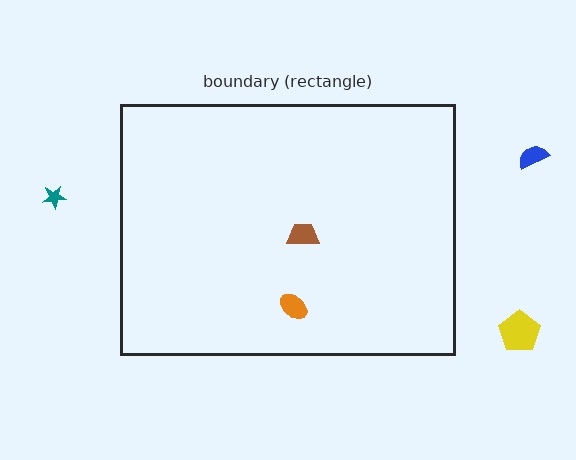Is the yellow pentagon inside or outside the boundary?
Outside.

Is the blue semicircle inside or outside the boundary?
Outside.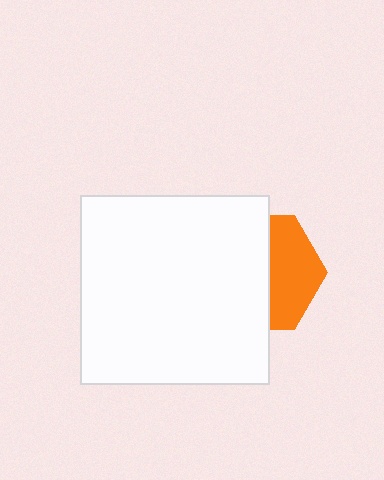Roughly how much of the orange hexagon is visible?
A small part of it is visible (roughly 42%).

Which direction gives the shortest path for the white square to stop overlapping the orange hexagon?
Moving left gives the shortest separation.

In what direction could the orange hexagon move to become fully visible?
The orange hexagon could move right. That would shift it out from behind the white square entirely.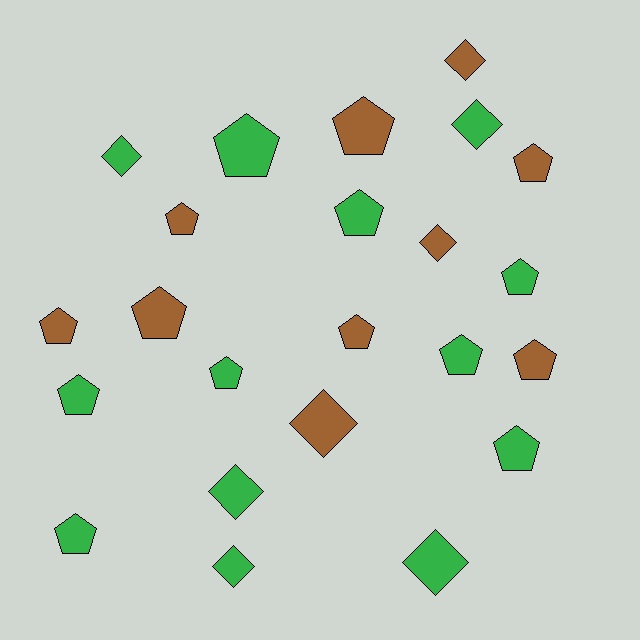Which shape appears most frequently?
Pentagon, with 15 objects.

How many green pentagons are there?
There are 8 green pentagons.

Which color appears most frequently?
Green, with 13 objects.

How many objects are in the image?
There are 23 objects.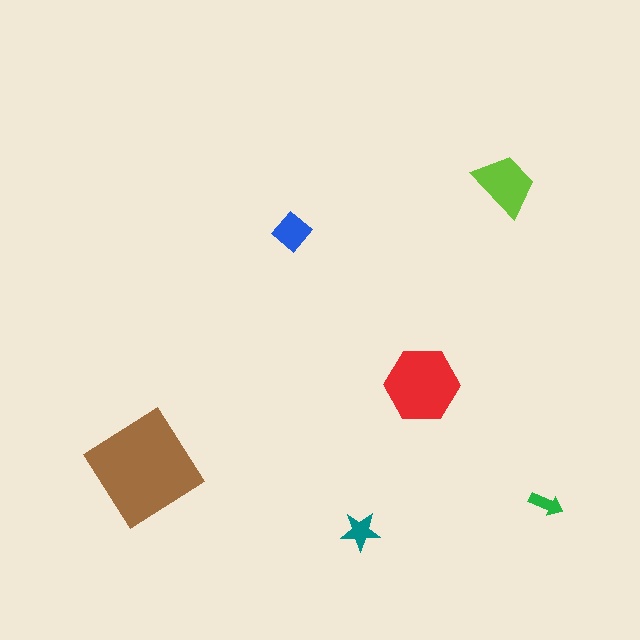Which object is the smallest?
The green arrow.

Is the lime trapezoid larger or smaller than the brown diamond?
Smaller.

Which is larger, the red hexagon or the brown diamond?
The brown diamond.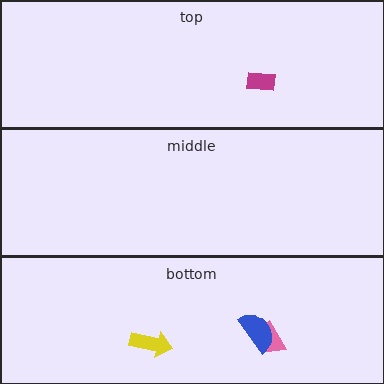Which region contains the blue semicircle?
The bottom region.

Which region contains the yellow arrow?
The bottom region.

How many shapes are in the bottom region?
3.